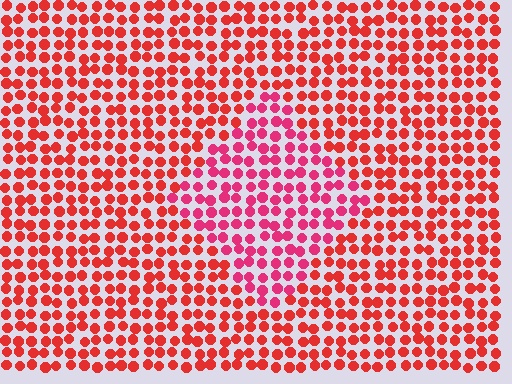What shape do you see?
I see a diamond.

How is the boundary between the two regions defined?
The boundary is defined purely by a slight shift in hue (about 26 degrees). Spacing, size, and orientation are identical on both sides.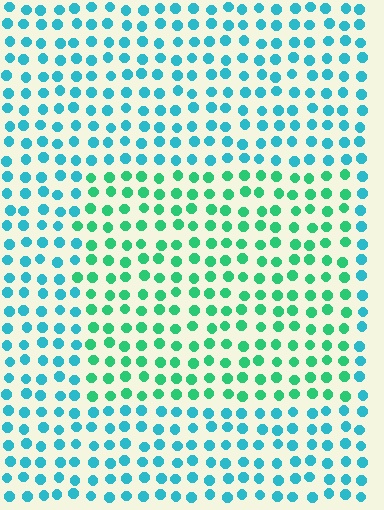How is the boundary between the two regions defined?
The boundary is defined purely by a slight shift in hue (about 38 degrees). Spacing, size, and orientation are identical on both sides.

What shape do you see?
I see a rectangle.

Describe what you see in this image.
The image is filled with small cyan elements in a uniform arrangement. A rectangle-shaped region is visible where the elements are tinted to a slightly different hue, forming a subtle color boundary.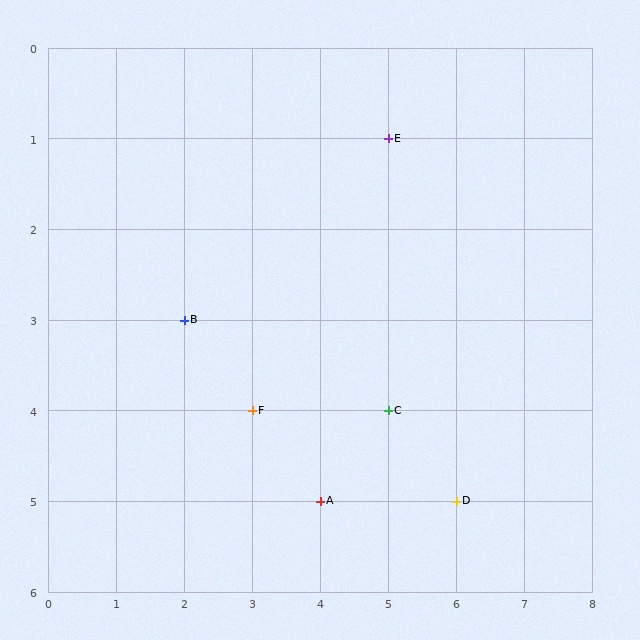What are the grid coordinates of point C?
Point C is at grid coordinates (5, 4).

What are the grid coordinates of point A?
Point A is at grid coordinates (4, 5).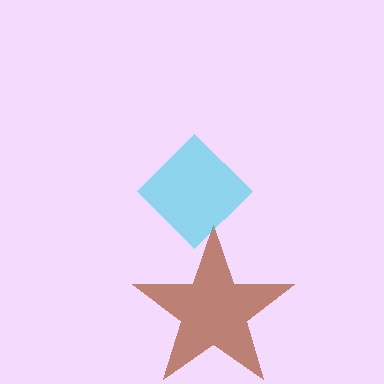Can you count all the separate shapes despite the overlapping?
Yes, there are 2 separate shapes.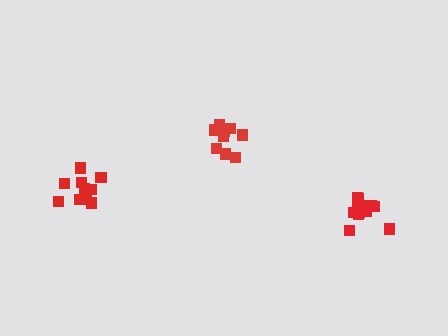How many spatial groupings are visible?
There are 3 spatial groupings.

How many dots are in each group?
Group 1: 12 dots, Group 2: 10 dots, Group 3: 10 dots (32 total).